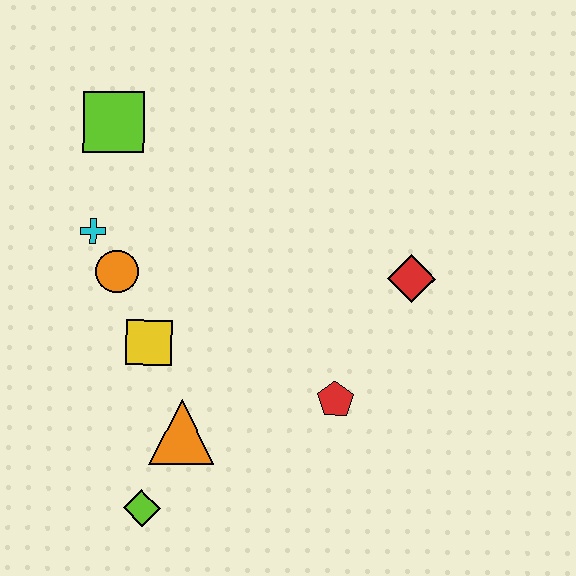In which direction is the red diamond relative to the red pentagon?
The red diamond is above the red pentagon.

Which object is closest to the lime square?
The cyan cross is closest to the lime square.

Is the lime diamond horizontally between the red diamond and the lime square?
Yes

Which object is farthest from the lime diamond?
The lime square is farthest from the lime diamond.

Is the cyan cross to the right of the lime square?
No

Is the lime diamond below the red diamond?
Yes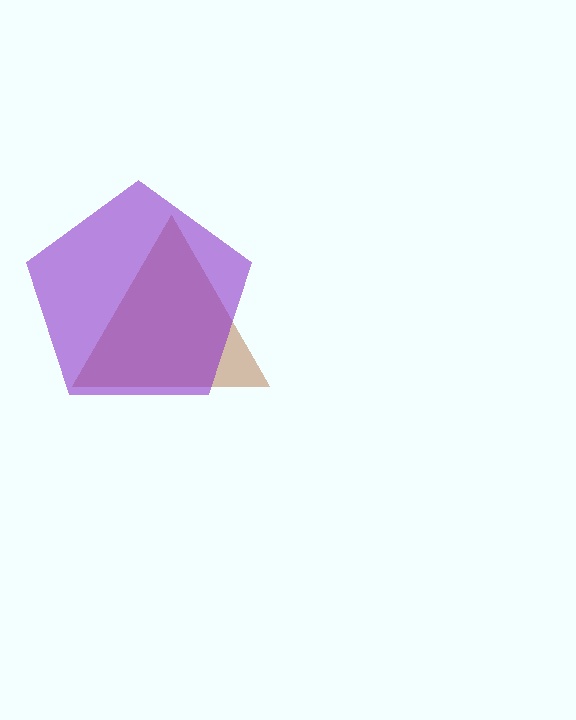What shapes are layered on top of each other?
The layered shapes are: a brown triangle, a purple pentagon.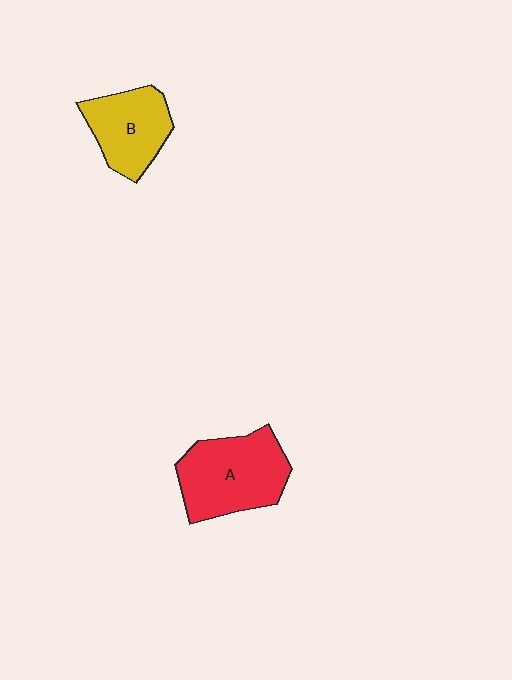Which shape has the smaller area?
Shape B (yellow).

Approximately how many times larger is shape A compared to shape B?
Approximately 1.4 times.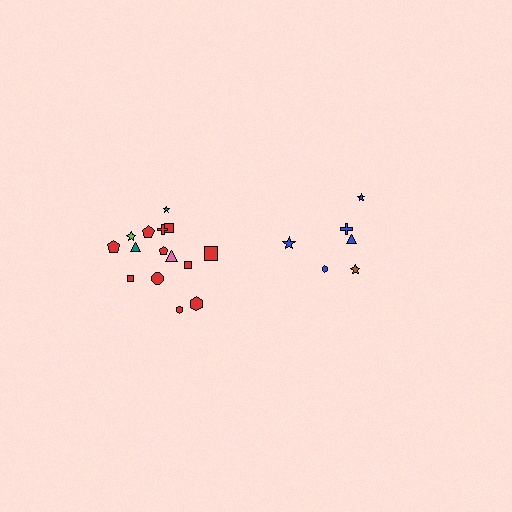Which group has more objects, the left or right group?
The left group.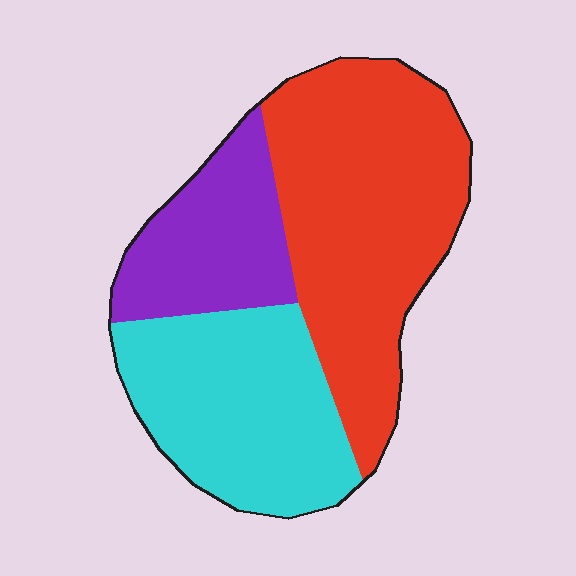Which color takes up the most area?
Red, at roughly 45%.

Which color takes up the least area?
Purple, at roughly 20%.